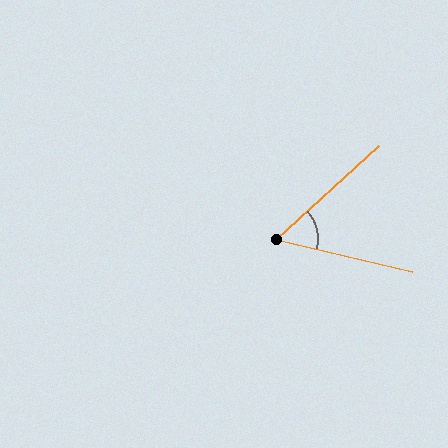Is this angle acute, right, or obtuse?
It is acute.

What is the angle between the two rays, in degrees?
Approximately 56 degrees.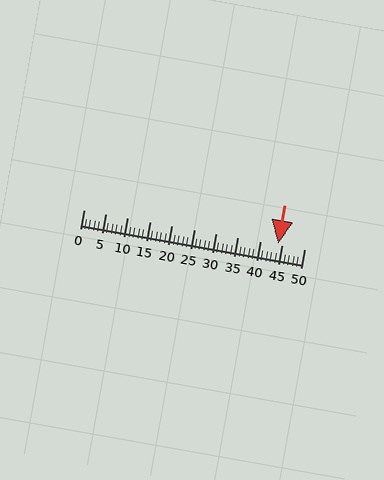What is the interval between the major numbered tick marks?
The major tick marks are spaced 5 units apart.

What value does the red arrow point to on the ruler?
The red arrow points to approximately 44.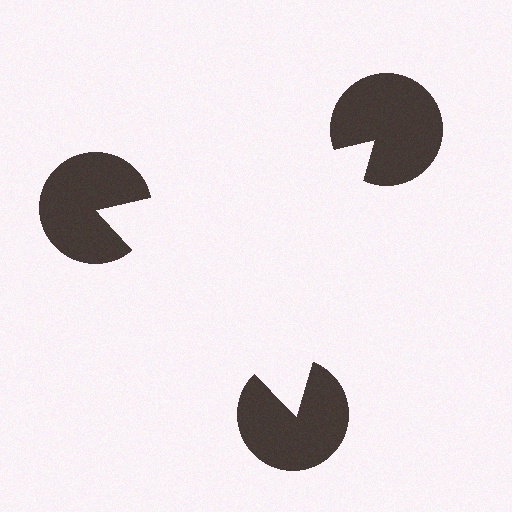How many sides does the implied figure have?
3 sides.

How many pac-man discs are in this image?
There are 3 — one at each vertex of the illusory triangle.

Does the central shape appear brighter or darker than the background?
It typically appears slightly brighter than the background, even though no actual brightness change is drawn.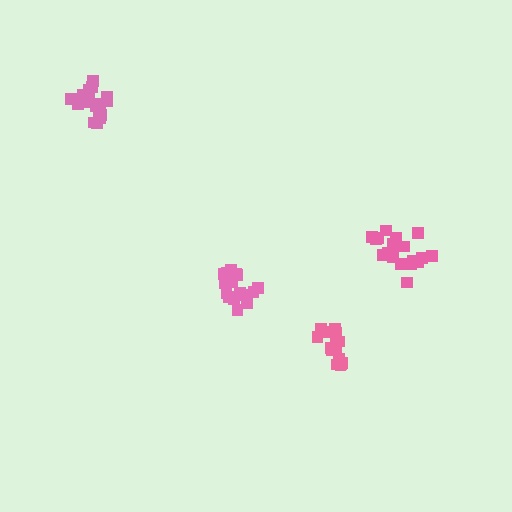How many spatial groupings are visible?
There are 4 spatial groupings.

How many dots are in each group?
Group 1: 16 dots, Group 2: 17 dots, Group 3: 19 dots, Group 4: 18 dots (70 total).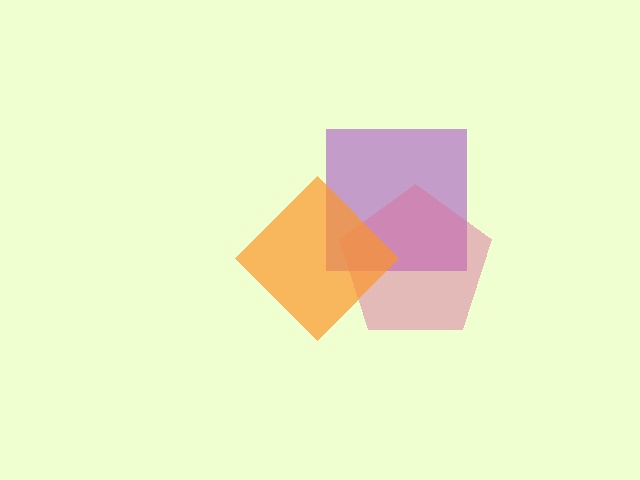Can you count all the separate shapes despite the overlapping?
Yes, there are 3 separate shapes.